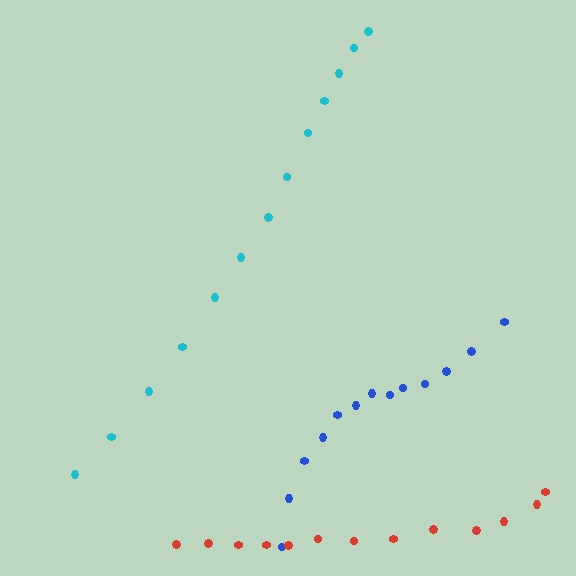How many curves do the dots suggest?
There are 3 distinct paths.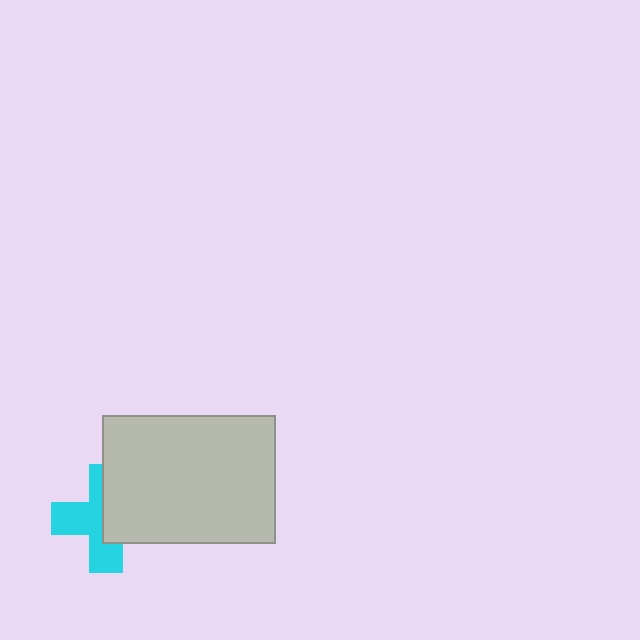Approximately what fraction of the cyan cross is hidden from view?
Roughly 48% of the cyan cross is hidden behind the light gray rectangle.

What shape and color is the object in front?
The object in front is a light gray rectangle.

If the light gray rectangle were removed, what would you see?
You would see the complete cyan cross.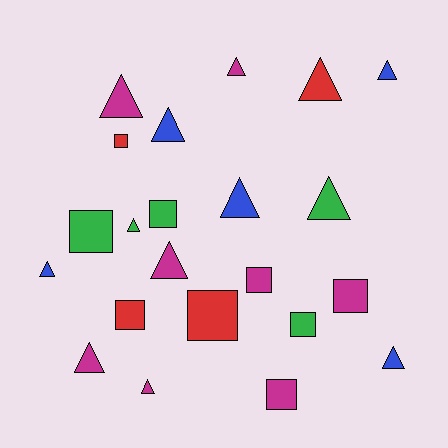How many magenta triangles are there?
There are 5 magenta triangles.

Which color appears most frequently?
Magenta, with 8 objects.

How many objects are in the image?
There are 22 objects.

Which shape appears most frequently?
Triangle, with 13 objects.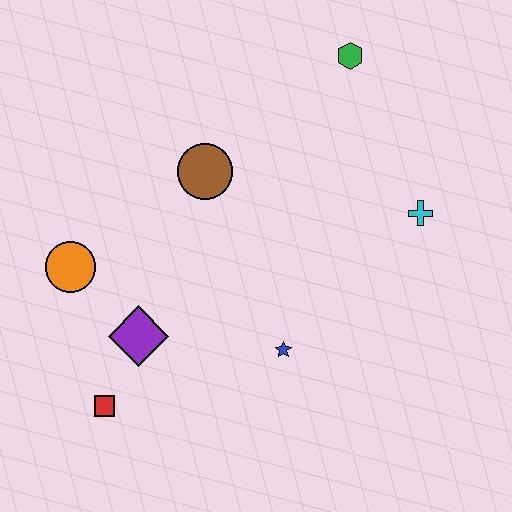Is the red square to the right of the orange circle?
Yes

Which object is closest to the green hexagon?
The cyan cross is closest to the green hexagon.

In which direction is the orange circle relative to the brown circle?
The orange circle is to the left of the brown circle.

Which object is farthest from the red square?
The green hexagon is farthest from the red square.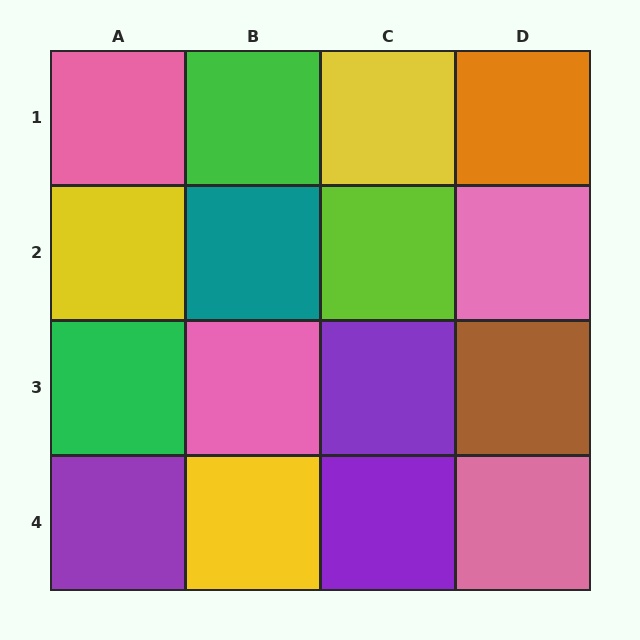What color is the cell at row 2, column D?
Pink.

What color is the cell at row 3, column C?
Purple.